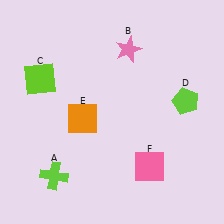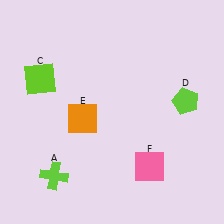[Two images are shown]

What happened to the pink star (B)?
The pink star (B) was removed in Image 2. It was in the top-right area of Image 1.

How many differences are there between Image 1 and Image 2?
There is 1 difference between the two images.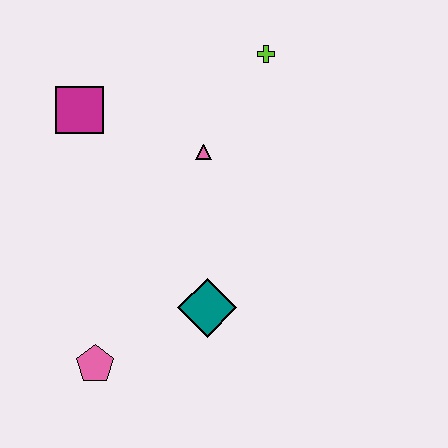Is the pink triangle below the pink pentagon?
No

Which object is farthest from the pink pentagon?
The lime cross is farthest from the pink pentagon.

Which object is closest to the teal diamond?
The pink pentagon is closest to the teal diamond.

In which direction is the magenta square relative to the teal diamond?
The magenta square is above the teal diamond.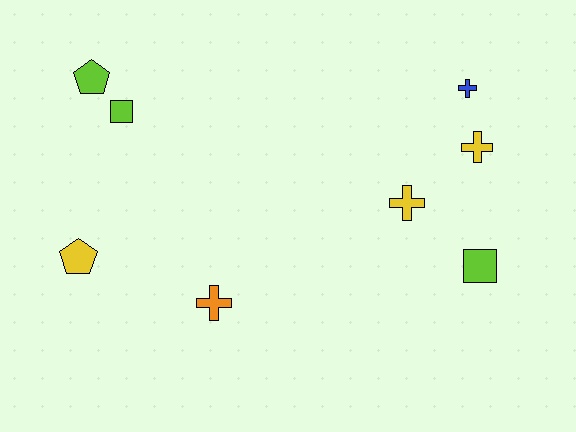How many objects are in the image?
There are 8 objects.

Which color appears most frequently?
Lime, with 3 objects.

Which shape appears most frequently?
Cross, with 4 objects.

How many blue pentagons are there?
There are no blue pentagons.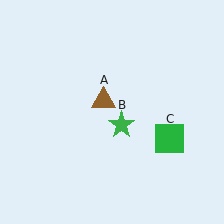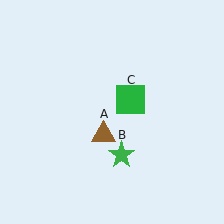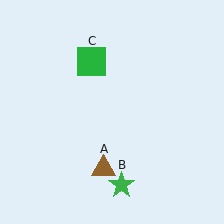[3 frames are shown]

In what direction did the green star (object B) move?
The green star (object B) moved down.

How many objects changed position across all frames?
3 objects changed position: brown triangle (object A), green star (object B), green square (object C).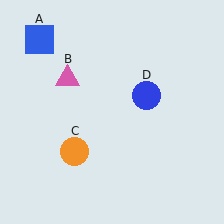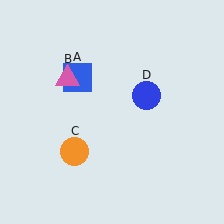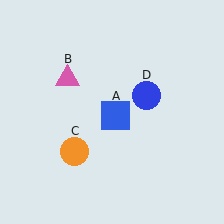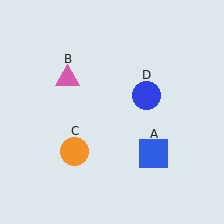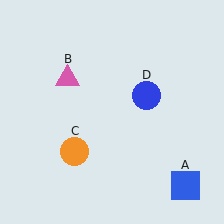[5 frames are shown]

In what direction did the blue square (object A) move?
The blue square (object A) moved down and to the right.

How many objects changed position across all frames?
1 object changed position: blue square (object A).